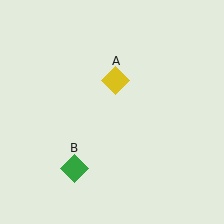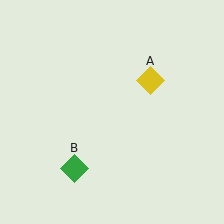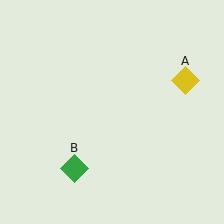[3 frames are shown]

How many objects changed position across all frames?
1 object changed position: yellow diamond (object A).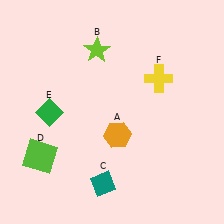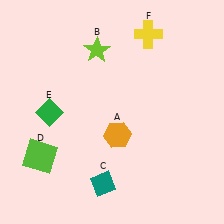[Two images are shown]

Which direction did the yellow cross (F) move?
The yellow cross (F) moved up.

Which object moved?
The yellow cross (F) moved up.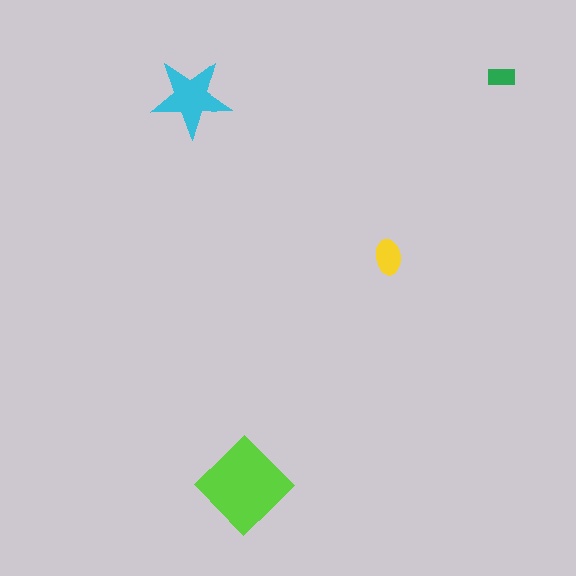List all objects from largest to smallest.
The lime diamond, the cyan star, the yellow ellipse, the green rectangle.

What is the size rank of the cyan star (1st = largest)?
2nd.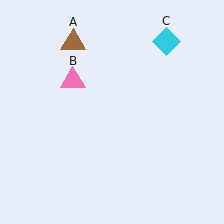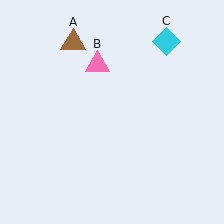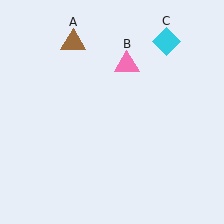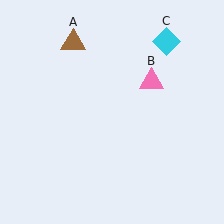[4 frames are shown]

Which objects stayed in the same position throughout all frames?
Brown triangle (object A) and cyan diamond (object C) remained stationary.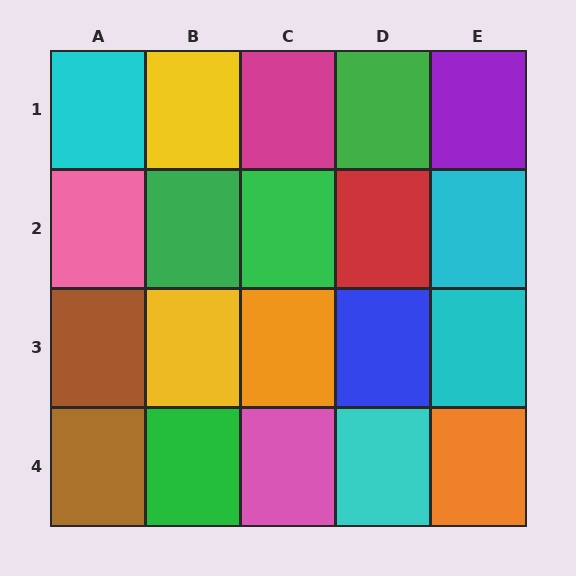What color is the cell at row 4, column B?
Green.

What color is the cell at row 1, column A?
Cyan.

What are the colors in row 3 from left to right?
Brown, yellow, orange, blue, cyan.